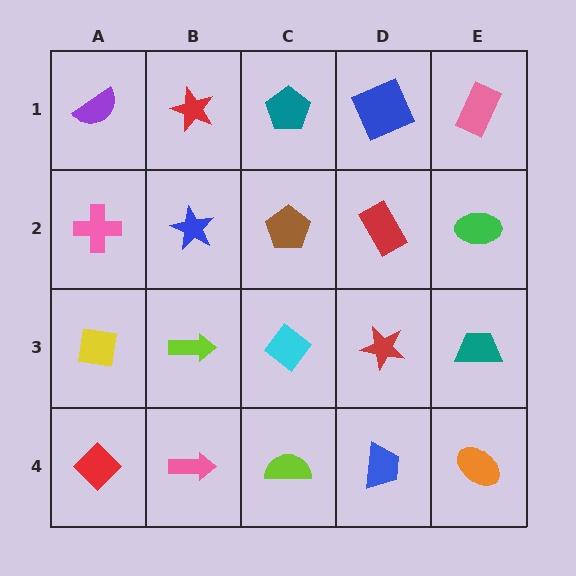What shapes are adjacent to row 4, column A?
A yellow square (row 3, column A), a pink arrow (row 4, column B).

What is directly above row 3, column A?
A pink cross.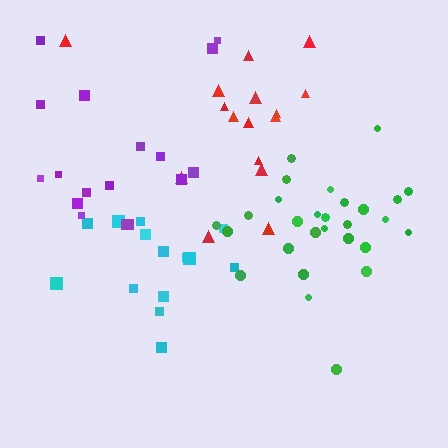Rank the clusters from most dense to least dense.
green, cyan, red, purple.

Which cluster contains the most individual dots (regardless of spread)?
Green (28).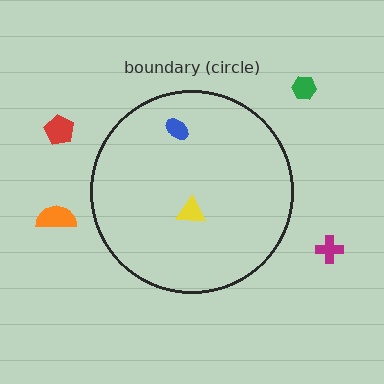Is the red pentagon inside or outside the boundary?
Outside.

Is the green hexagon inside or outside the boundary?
Outside.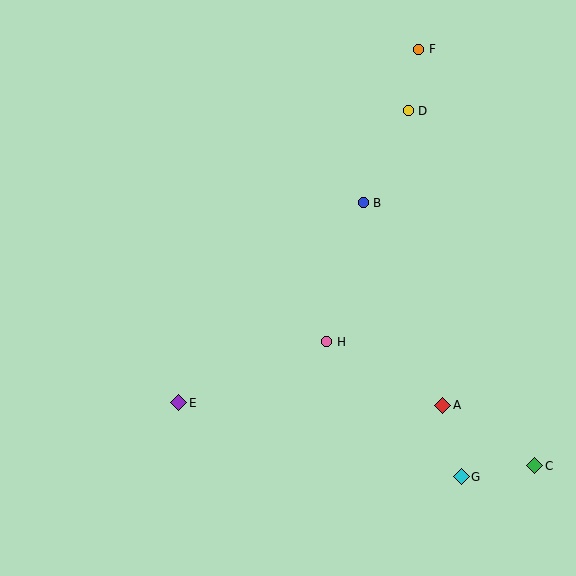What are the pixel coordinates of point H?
Point H is at (327, 342).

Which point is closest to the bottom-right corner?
Point C is closest to the bottom-right corner.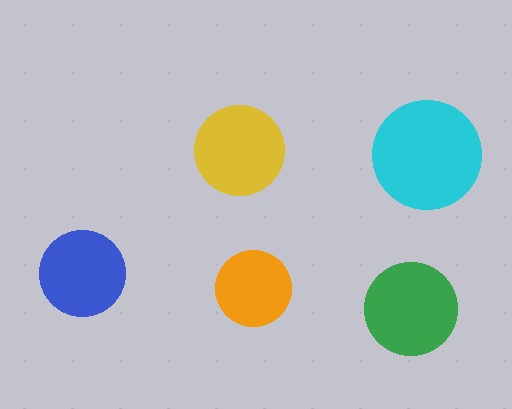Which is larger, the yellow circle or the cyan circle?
The cyan one.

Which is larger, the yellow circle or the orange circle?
The yellow one.